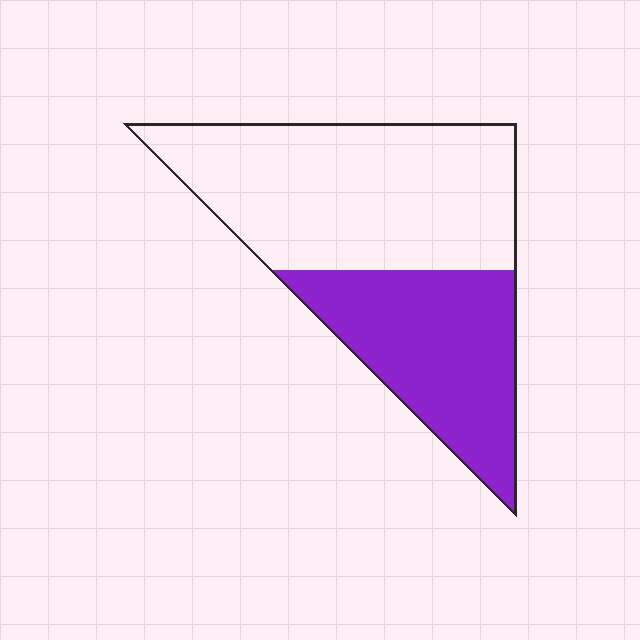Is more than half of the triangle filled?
No.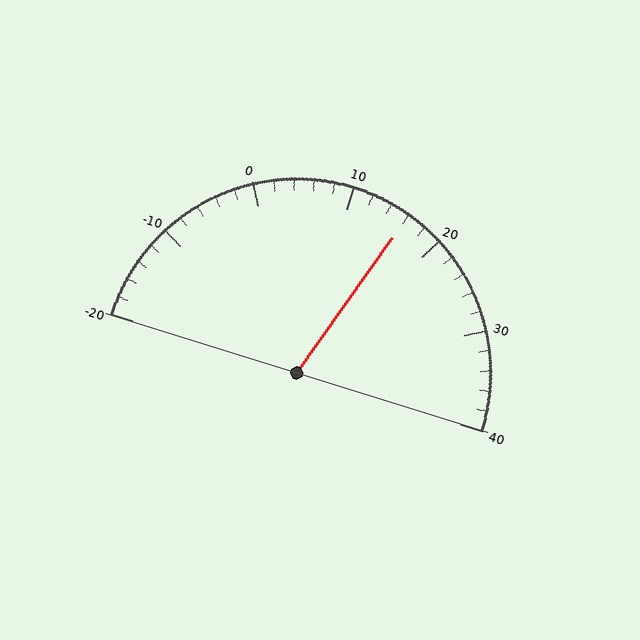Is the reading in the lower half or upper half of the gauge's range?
The reading is in the upper half of the range (-20 to 40).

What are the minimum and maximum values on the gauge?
The gauge ranges from -20 to 40.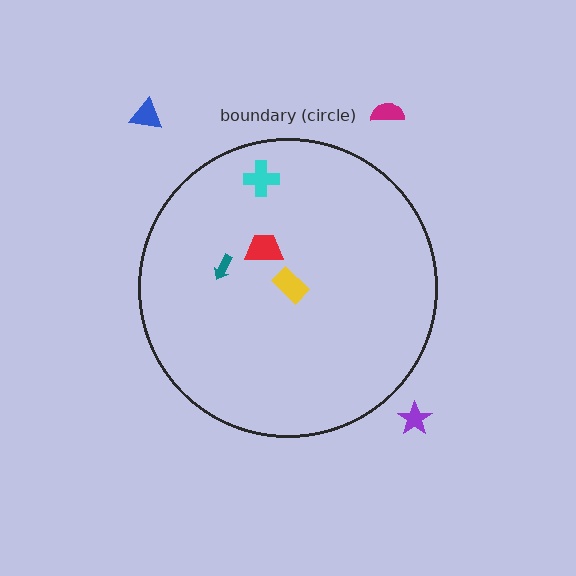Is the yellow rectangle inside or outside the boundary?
Inside.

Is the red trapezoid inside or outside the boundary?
Inside.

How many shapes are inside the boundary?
4 inside, 3 outside.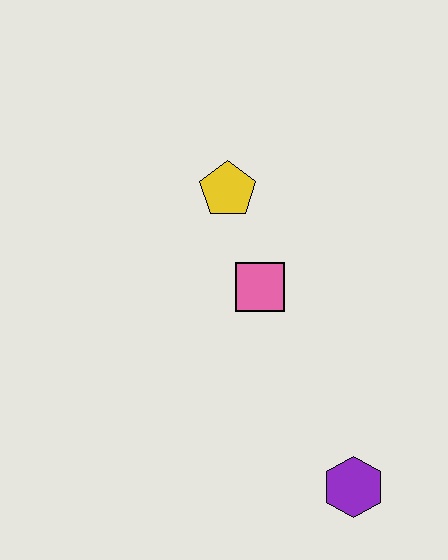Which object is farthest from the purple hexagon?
The yellow pentagon is farthest from the purple hexagon.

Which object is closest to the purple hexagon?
The pink square is closest to the purple hexagon.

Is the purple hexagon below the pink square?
Yes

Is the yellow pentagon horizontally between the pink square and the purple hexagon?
No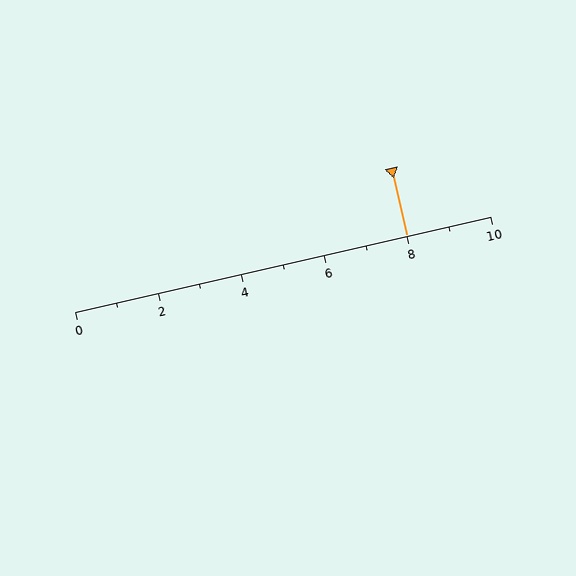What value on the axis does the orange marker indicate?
The marker indicates approximately 8.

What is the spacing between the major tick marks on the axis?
The major ticks are spaced 2 apart.